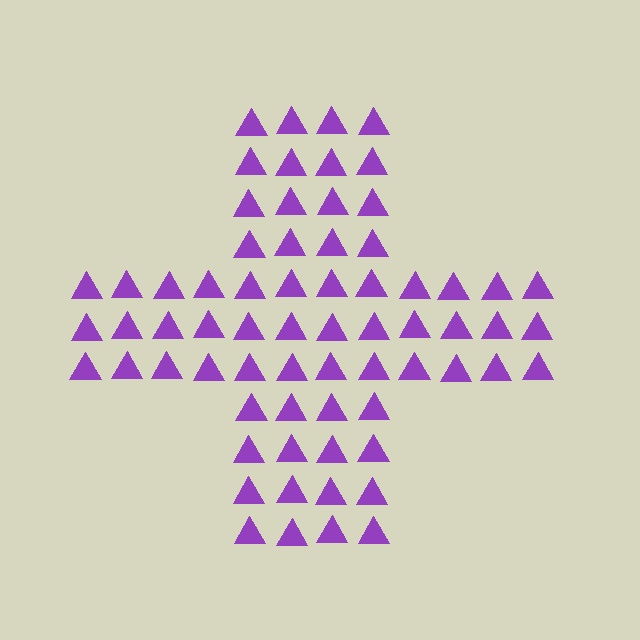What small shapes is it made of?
It is made of small triangles.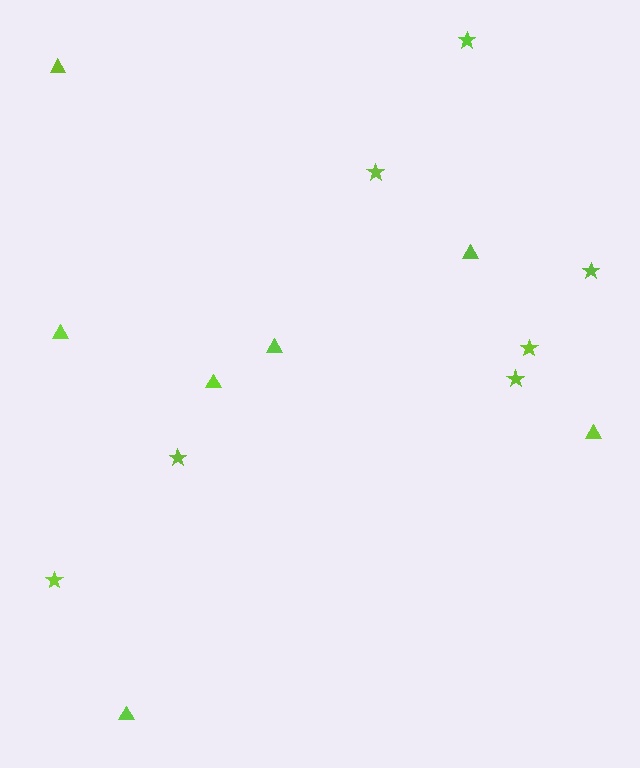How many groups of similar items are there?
There are 2 groups: one group of stars (7) and one group of triangles (7).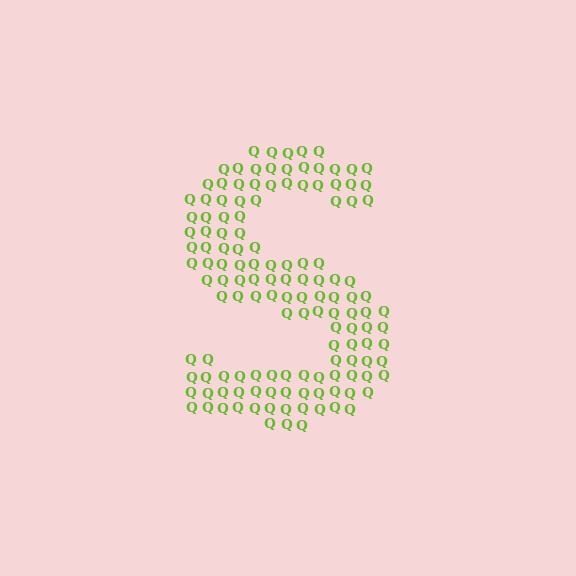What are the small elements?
The small elements are letter Q's.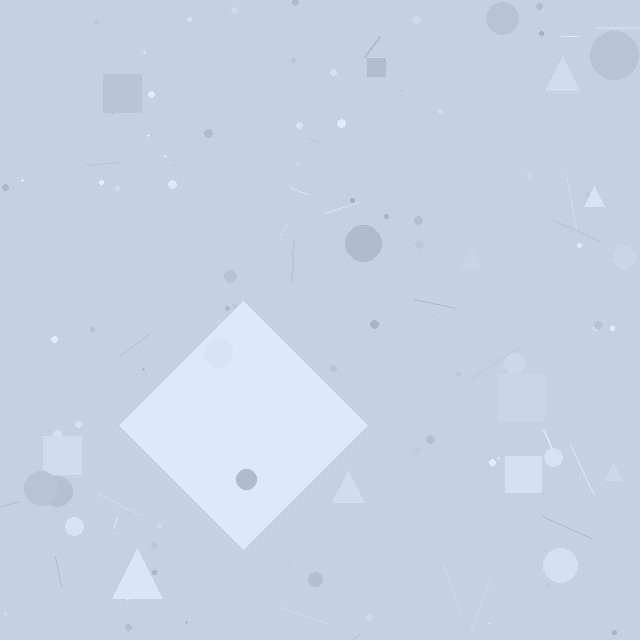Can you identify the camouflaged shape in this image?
The camouflaged shape is a diamond.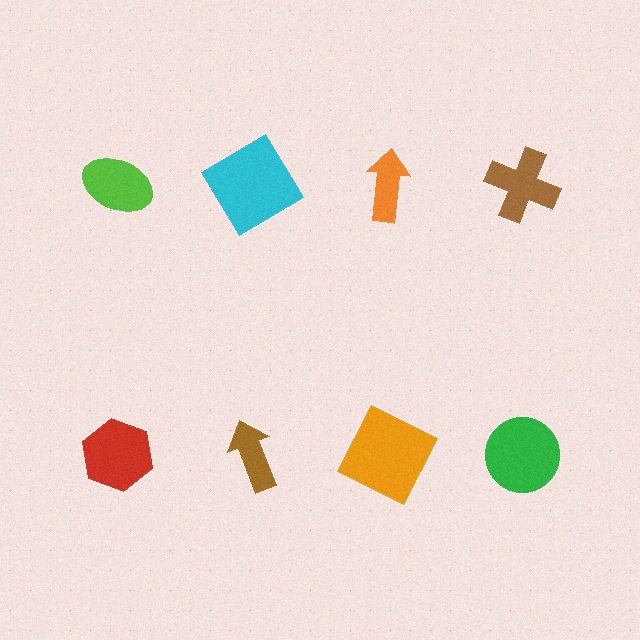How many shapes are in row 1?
4 shapes.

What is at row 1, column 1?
A lime ellipse.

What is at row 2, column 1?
A red hexagon.